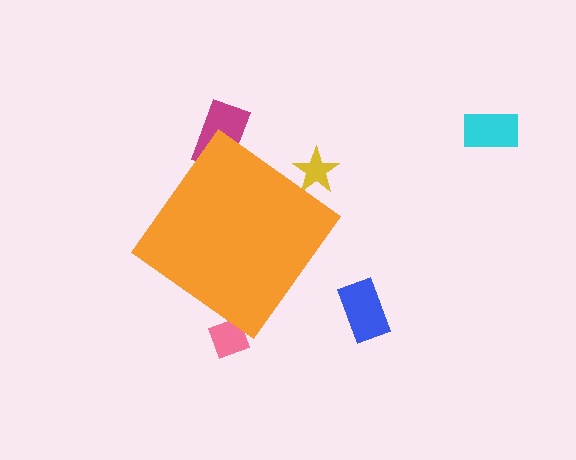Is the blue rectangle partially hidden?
No, the blue rectangle is fully visible.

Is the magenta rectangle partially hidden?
Yes, the magenta rectangle is partially hidden behind the orange diamond.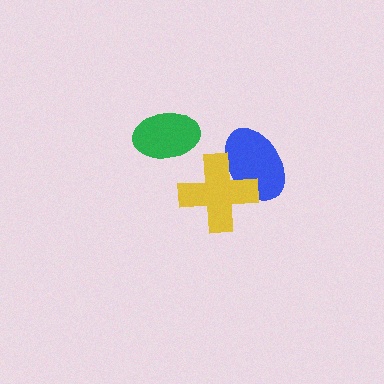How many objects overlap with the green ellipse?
0 objects overlap with the green ellipse.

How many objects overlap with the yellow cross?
1 object overlaps with the yellow cross.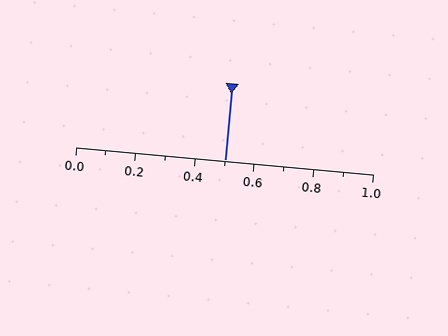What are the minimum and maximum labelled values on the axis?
The axis runs from 0.0 to 1.0.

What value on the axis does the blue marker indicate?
The marker indicates approximately 0.5.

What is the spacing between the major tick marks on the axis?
The major ticks are spaced 0.2 apart.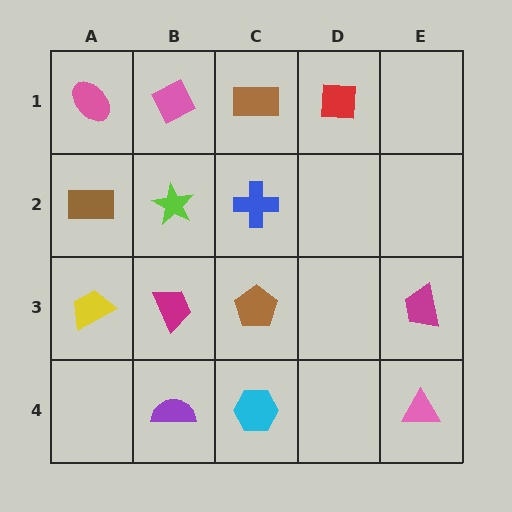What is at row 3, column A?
A yellow trapezoid.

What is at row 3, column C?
A brown pentagon.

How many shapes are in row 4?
3 shapes.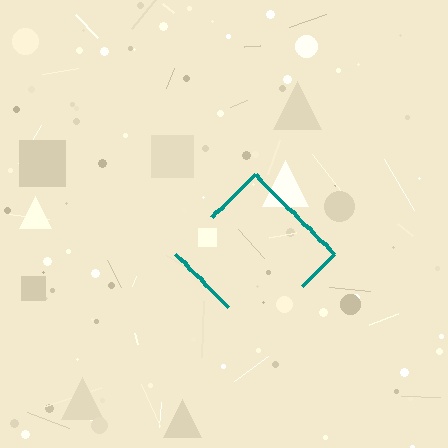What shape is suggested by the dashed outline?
The dashed outline suggests a diamond.